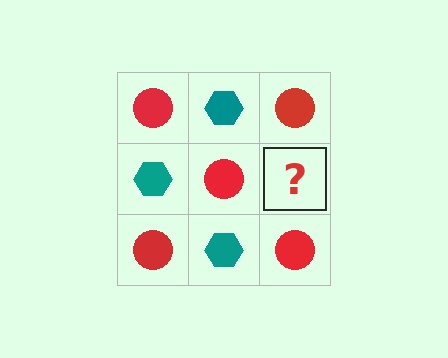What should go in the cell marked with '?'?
The missing cell should contain a teal hexagon.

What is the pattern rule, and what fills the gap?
The rule is that it alternates red circle and teal hexagon in a checkerboard pattern. The gap should be filled with a teal hexagon.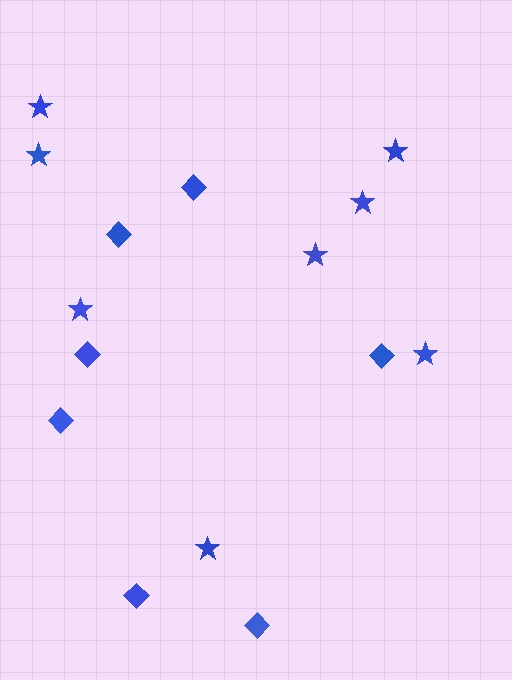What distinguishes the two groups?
There are 2 groups: one group of diamonds (7) and one group of stars (8).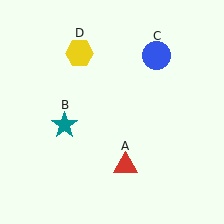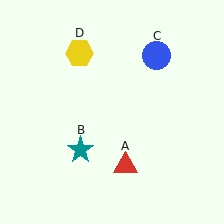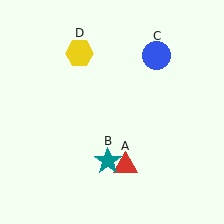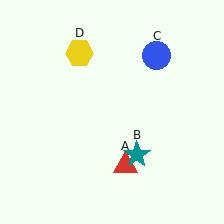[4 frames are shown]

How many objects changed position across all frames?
1 object changed position: teal star (object B).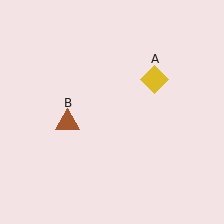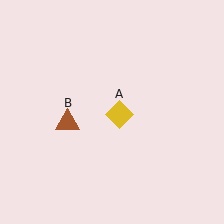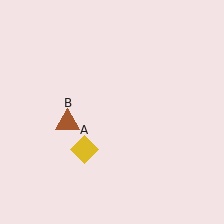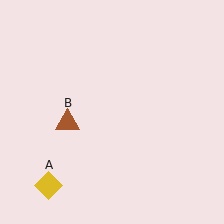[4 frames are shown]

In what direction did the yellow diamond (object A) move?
The yellow diamond (object A) moved down and to the left.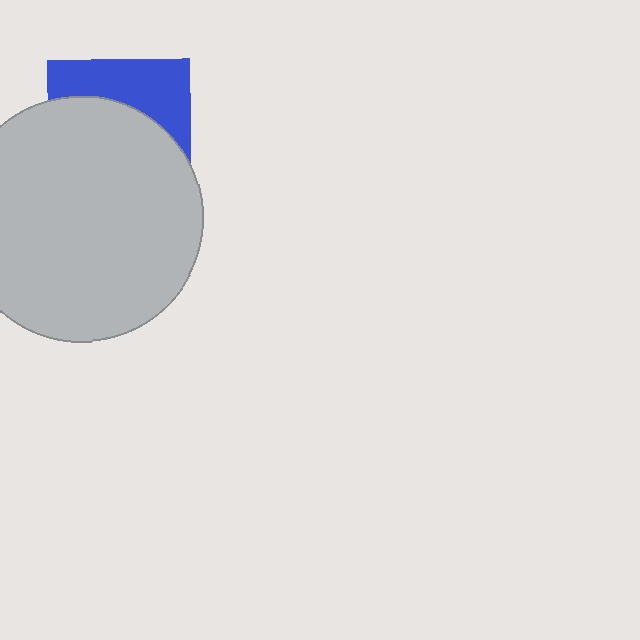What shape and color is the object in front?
The object in front is a light gray circle.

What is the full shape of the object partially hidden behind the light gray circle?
The partially hidden object is a blue square.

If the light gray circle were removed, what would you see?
You would see the complete blue square.